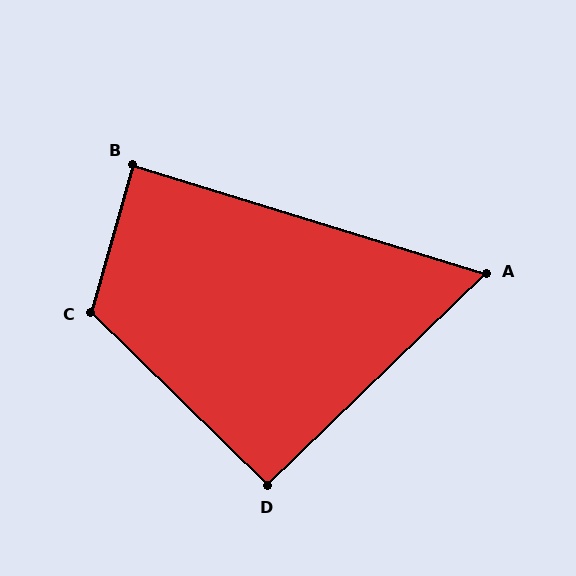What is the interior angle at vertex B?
Approximately 89 degrees (approximately right).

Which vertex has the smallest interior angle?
A, at approximately 61 degrees.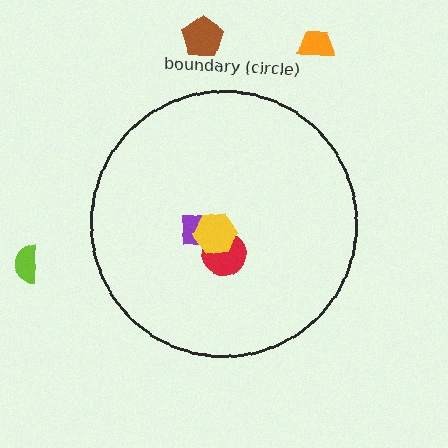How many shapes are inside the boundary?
3 inside, 3 outside.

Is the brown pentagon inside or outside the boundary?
Outside.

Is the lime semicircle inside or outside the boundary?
Outside.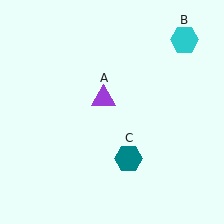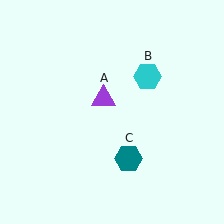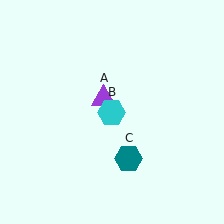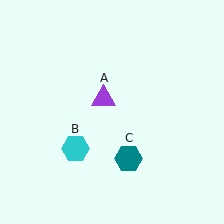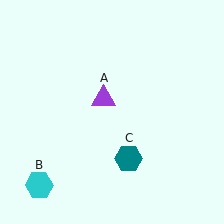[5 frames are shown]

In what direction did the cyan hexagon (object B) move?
The cyan hexagon (object B) moved down and to the left.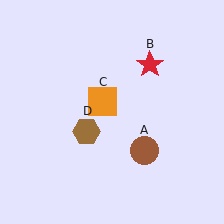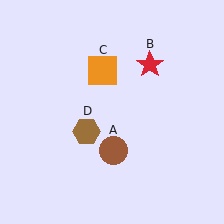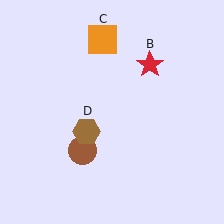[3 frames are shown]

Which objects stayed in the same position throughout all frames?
Red star (object B) and brown hexagon (object D) remained stationary.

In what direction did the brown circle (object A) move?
The brown circle (object A) moved left.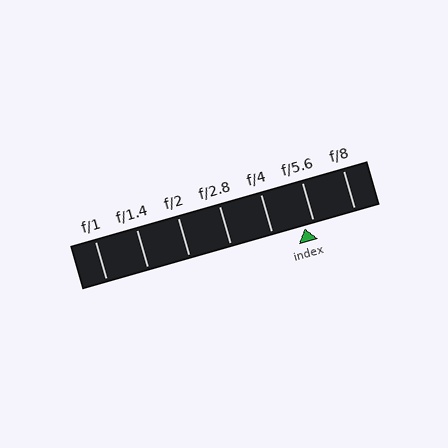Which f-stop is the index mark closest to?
The index mark is closest to f/5.6.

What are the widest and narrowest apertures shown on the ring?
The widest aperture shown is f/1 and the narrowest is f/8.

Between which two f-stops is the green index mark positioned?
The index mark is between f/4 and f/5.6.